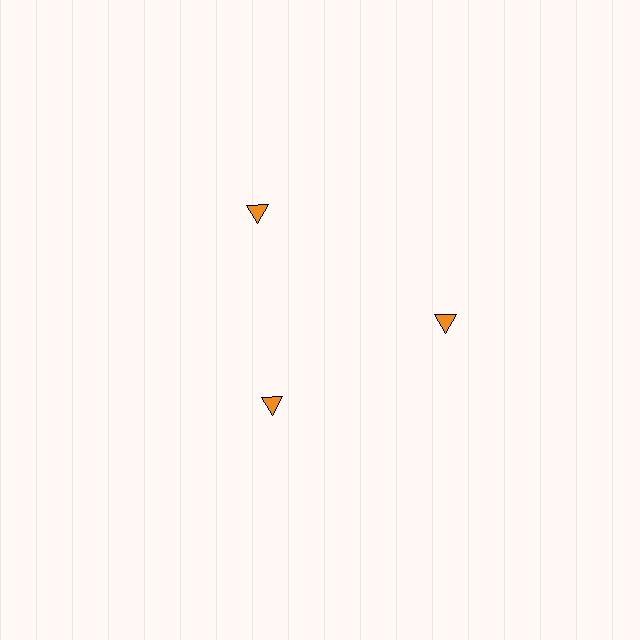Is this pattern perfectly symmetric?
No. The 3 orange triangles are arranged in a ring, but one element near the 7 o'clock position is pulled inward toward the center, breaking the 3-fold rotational symmetry.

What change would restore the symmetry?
The symmetry would be restored by moving it outward, back onto the ring so that all 3 triangles sit at equal angles and equal distance from the center.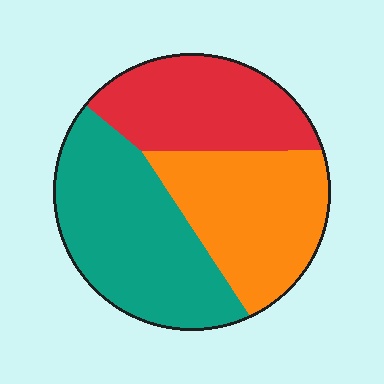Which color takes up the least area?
Red, at roughly 30%.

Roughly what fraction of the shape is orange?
Orange takes up about one third (1/3) of the shape.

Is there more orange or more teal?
Teal.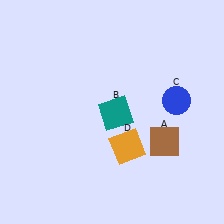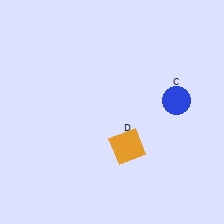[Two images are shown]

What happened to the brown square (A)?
The brown square (A) was removed in Image 2. It was in the bottom-right area of Image 1.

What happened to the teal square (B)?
The teal square (B) was removed in Image 2. It was in the bottom-right area of Image 1.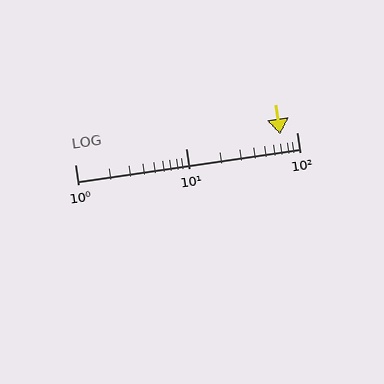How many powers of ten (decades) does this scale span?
The scale spans 2 decades, from 1 to 100.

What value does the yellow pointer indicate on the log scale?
The pointer indicates approximately 71.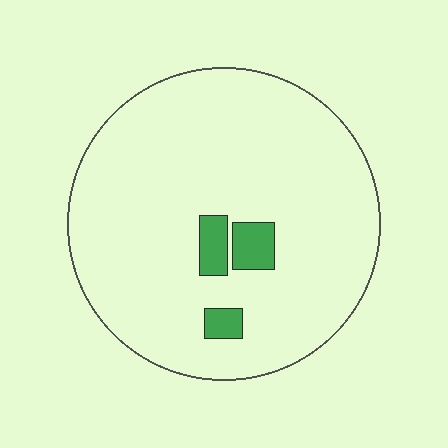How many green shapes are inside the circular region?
3.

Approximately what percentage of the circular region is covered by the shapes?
Approximately 5%.